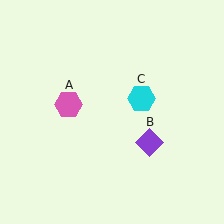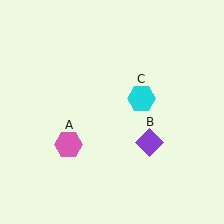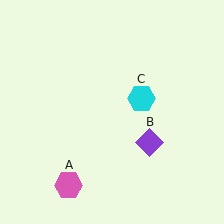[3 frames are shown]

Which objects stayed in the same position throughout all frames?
Purple diamond (object B) and cyan hexagon (object C) remained stationary.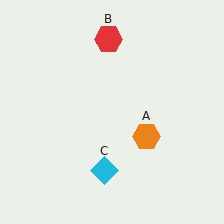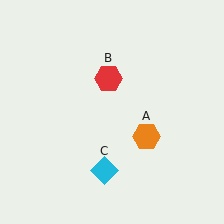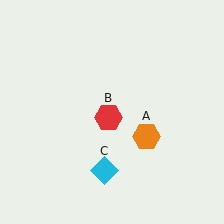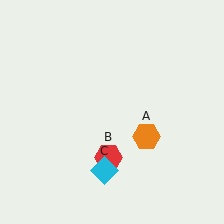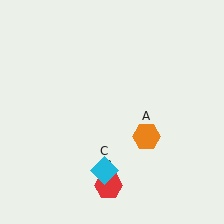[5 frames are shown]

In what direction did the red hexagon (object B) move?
The red hexagon (object B) moved down.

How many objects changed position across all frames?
1 object changed position: red hexagon (object B).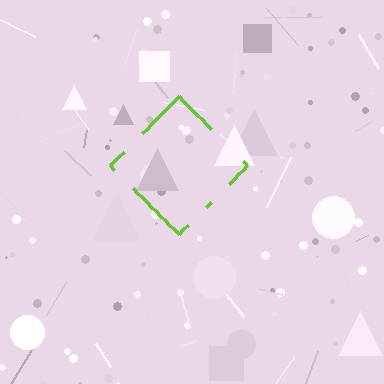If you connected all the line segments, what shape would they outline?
They would outline a diamond.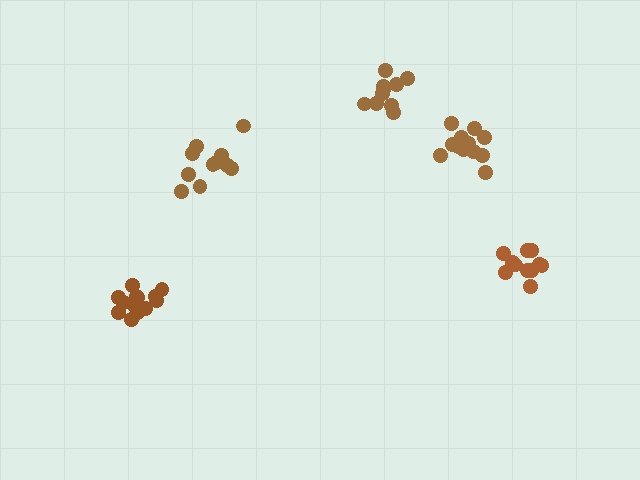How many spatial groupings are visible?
There are 5 spatial groupings.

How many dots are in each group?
Group 1: 11 dots, Group 2: 11 dots, Group 3: 10 dots, Group 4: 12 dots, Group 5: 16 dots (60 total).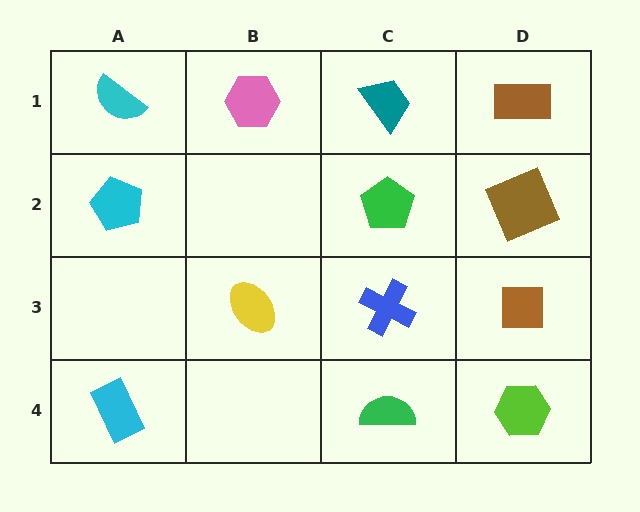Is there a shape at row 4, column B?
No, that cell is empty.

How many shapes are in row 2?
3 shapes.